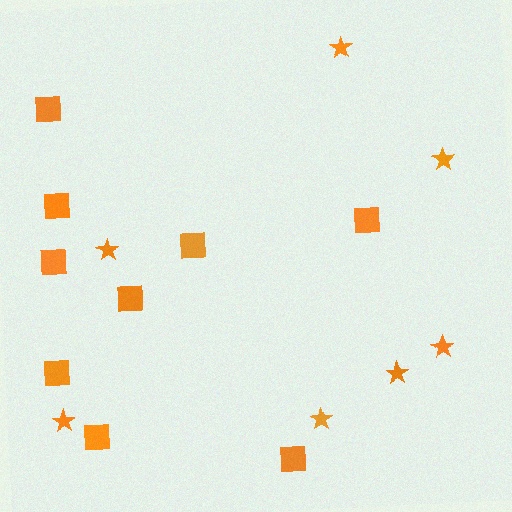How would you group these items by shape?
There are 2 groups: one group of squares (9) and one group of stars (7).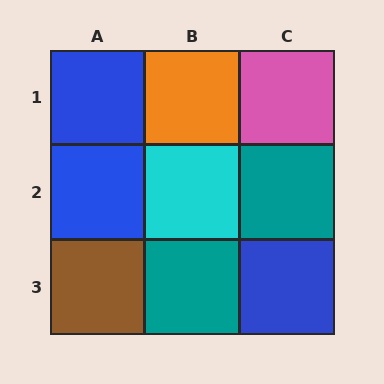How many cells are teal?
2 cells are teal.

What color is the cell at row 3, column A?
Brown.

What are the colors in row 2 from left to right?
Blue, cyan, teal.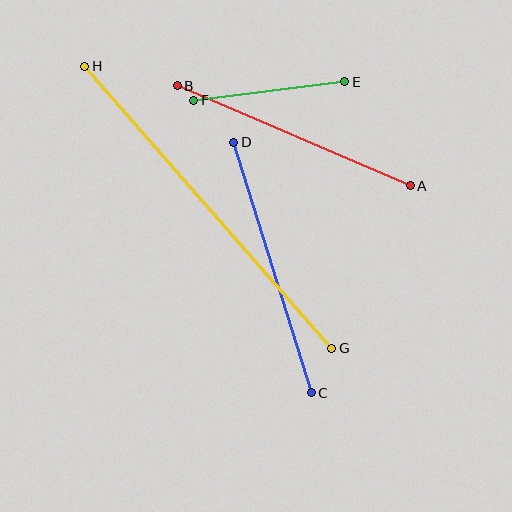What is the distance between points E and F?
The distance is approximately 152 pixels.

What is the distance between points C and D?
The distance is approximately 262 pixels.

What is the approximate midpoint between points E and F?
The midpoint is at approximately (269, 91) pixels.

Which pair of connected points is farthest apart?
Points G and H are farthest apart.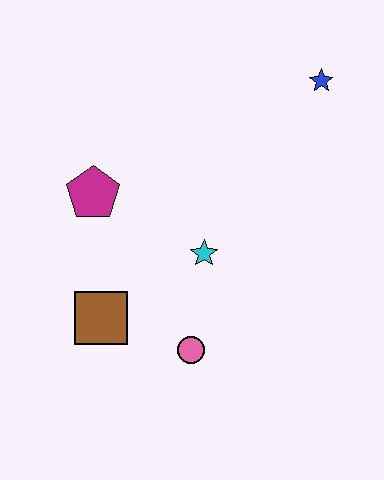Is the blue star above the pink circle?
Yes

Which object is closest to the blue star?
The cyan star is closest to the blue star.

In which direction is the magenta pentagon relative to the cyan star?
The magenta pentagon is to the left of the cyan star.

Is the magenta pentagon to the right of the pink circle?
No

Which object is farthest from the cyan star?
The blue star is farthest from the cyan star.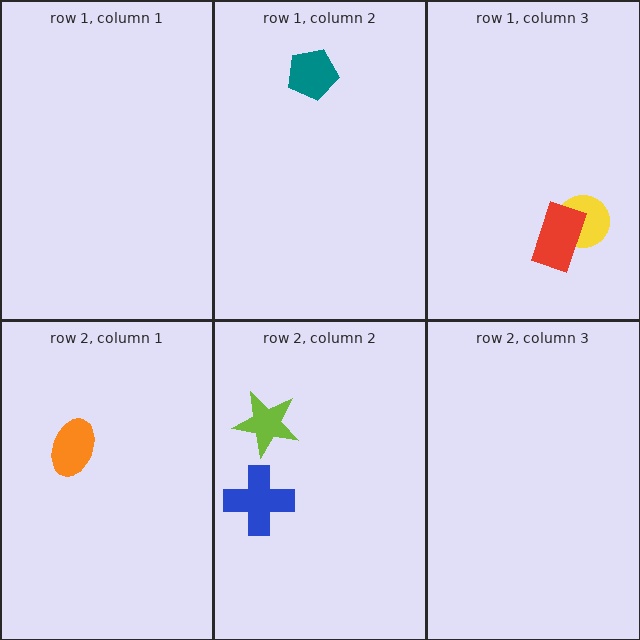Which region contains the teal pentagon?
The row 1, column 2 region.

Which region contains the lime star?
The row 2, column 2 region.